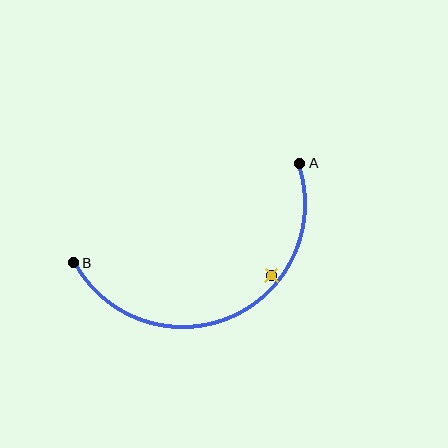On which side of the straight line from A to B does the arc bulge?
The arc bulges below the straight line connecting A and B.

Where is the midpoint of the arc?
The arc midpoint is the point on the curve farthest from the straight line joining A and B. It sits below that line.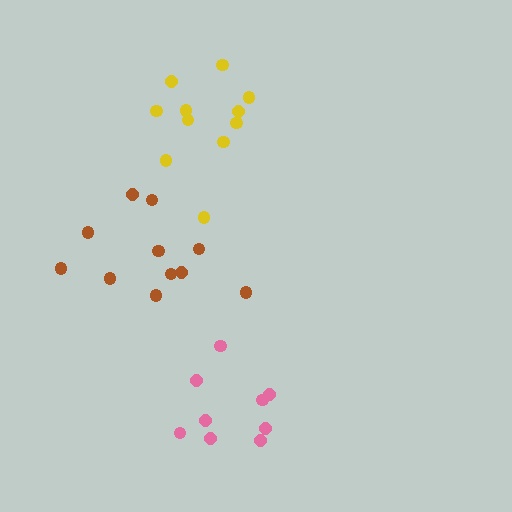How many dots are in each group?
Group 1: 9 dots, Group 2: 11 dots, Group 3: 11 dots (31 total).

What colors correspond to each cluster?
The clusters are colored: pink, yellow, brown.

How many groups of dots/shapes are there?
There are 3 groups.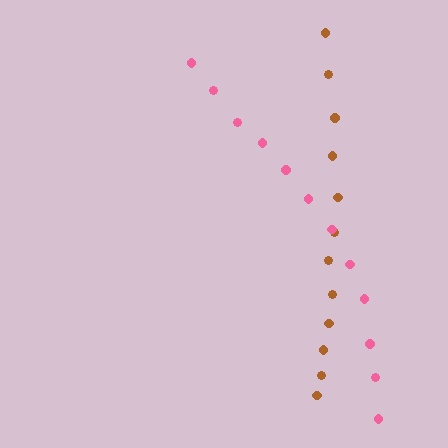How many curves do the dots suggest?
There are 2 distinct paths.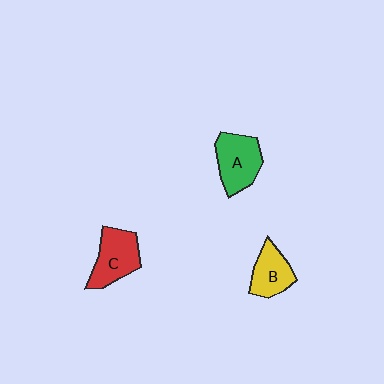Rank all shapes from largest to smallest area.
From largest to smallest: A (green), C (red), B (yellow).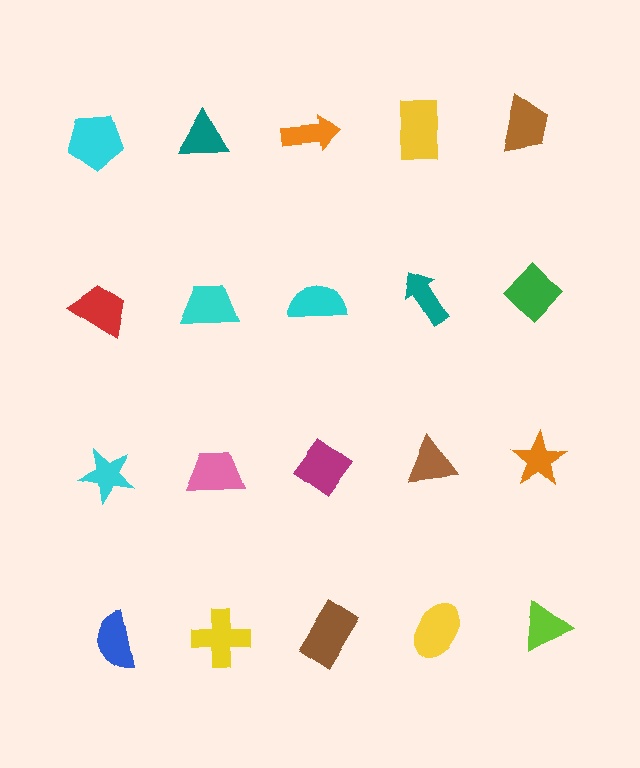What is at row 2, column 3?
A cyan semicircle.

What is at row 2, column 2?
A cyan trapezoid.